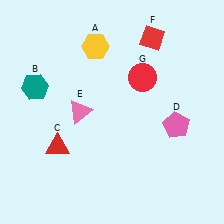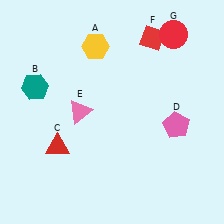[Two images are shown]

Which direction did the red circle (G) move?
The red circle (G) moved up.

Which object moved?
The red circle (G) moved up.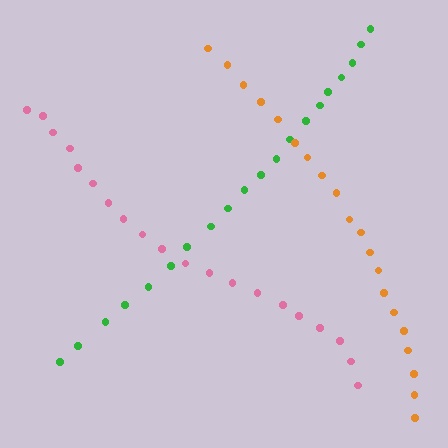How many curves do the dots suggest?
There are 3 distinct paths.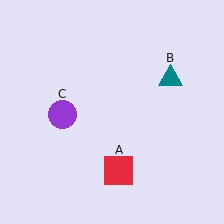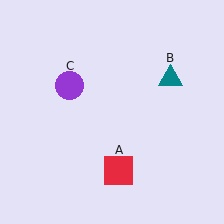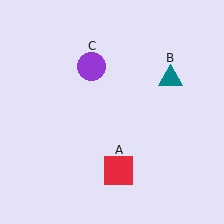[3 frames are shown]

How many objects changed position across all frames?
1 object changed position: purple circle (object C).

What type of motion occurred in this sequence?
The purple circle (object C) rotated clockwise around the center of the scene.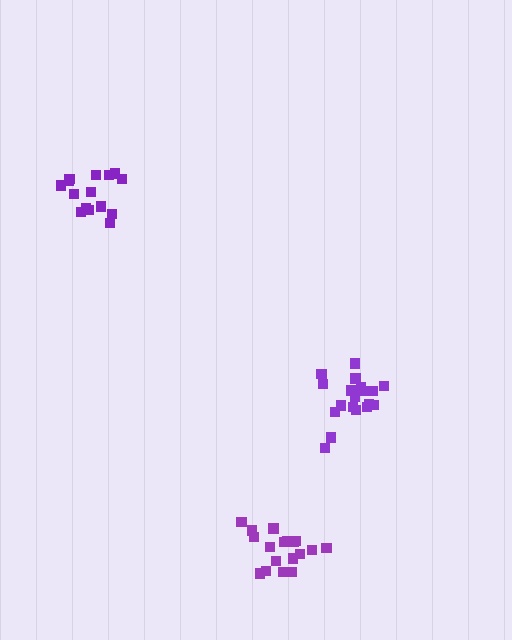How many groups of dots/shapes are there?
There are 3 groups.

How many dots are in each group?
Group 1: 18 dots, Group 2: 15 dots, Group 3: 20 dots (53 total).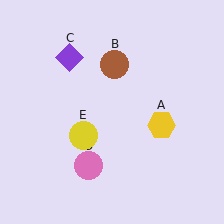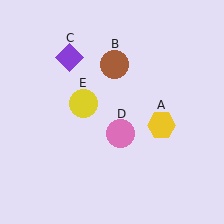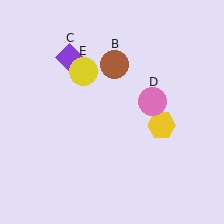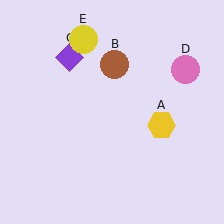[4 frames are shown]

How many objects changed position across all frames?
2 objects changed position: pink circle (object D), yellow circle (object E).